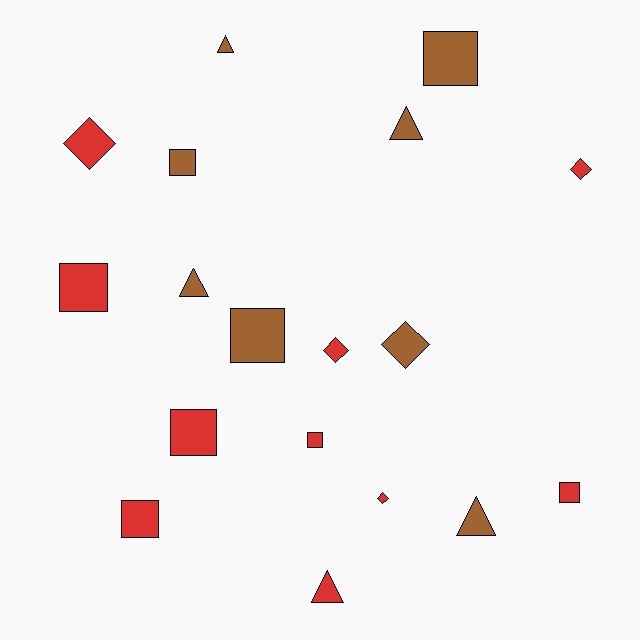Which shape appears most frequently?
Square, with 8 objects.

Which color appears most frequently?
Red, with 10 objects.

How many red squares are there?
There are 5 red squares.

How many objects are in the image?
There are 18 objects.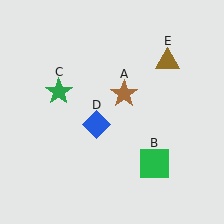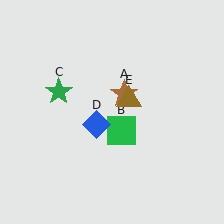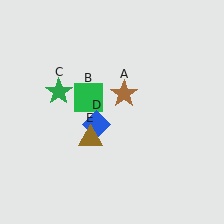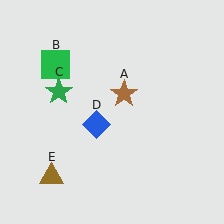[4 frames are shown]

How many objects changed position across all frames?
2 objects changed position: green square (object B), brown triangle (object E).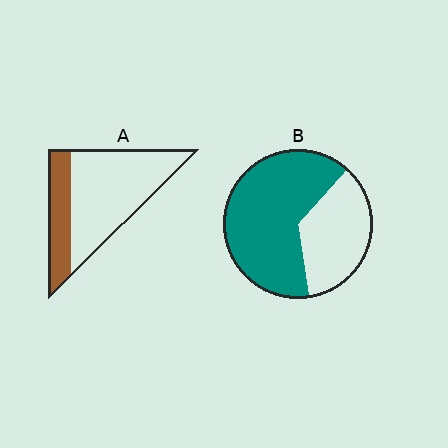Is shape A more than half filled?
No.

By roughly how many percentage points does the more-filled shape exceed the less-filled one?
By roughly 35 percentage points (B over A).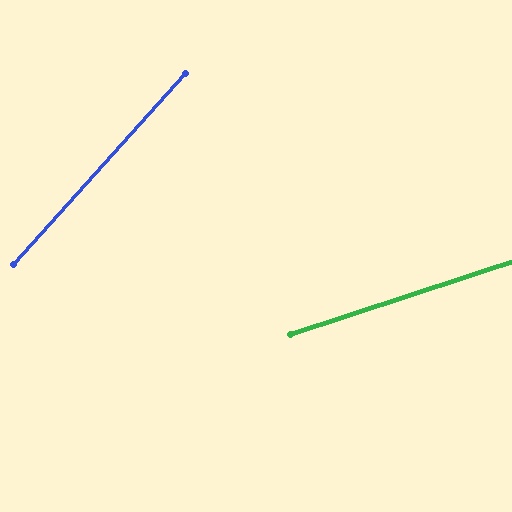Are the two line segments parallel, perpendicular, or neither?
Neither parallel nor perpendicular — they differ by about 30°.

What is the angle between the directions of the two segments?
Approximately 30 degrees.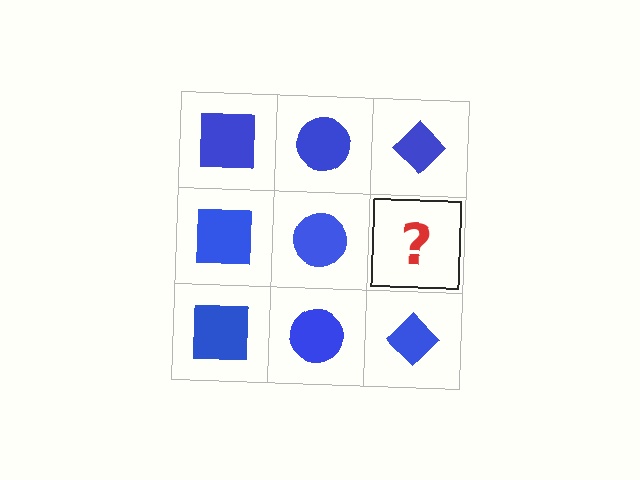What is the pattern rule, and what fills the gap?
The rule is that each column has a consistent shape. The gap should be filled with a blue diamond.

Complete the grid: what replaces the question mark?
The question mark should be replaced with a blue diamond.